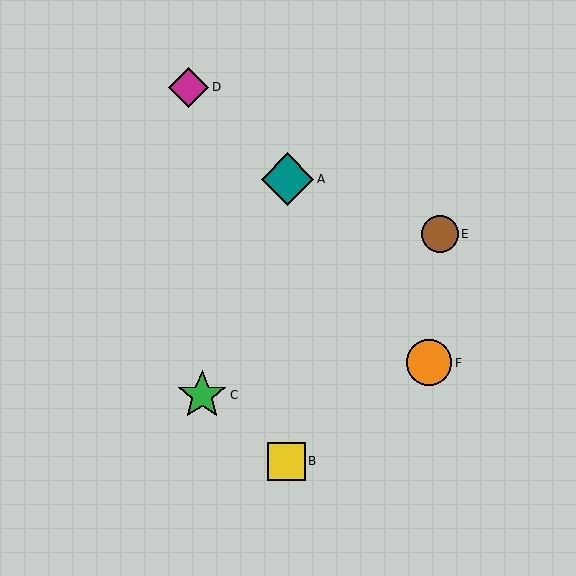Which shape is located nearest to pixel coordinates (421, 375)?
The orange circle (labeled F) at (429, 363) is nearest to that location.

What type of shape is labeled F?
Shape F is an orange circle.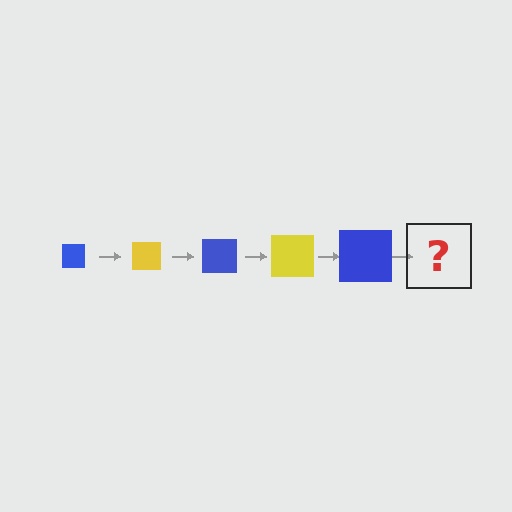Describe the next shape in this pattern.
It should be a yellow square, larger than the previous one.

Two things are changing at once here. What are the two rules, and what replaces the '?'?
The two rules are that the square grows larger each step and the color cycles through blue and yellow. The '?' should be a yellow square, larger than the previous one.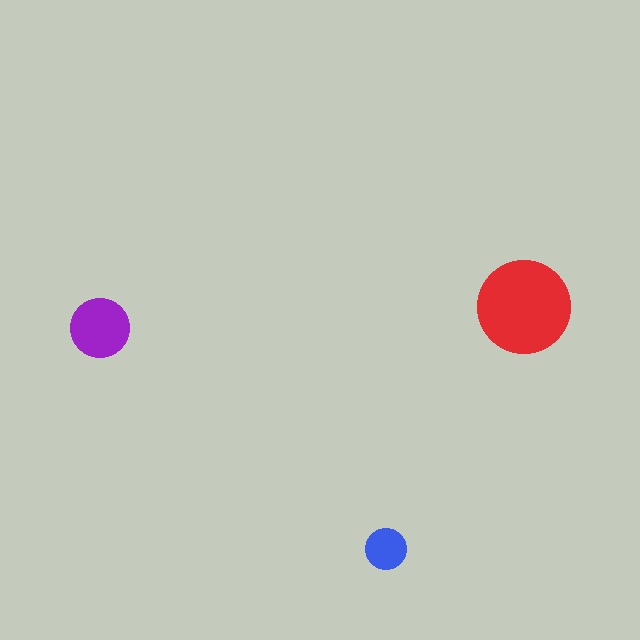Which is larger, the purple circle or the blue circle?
The purple one.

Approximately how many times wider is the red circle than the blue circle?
About 2.5 times wider.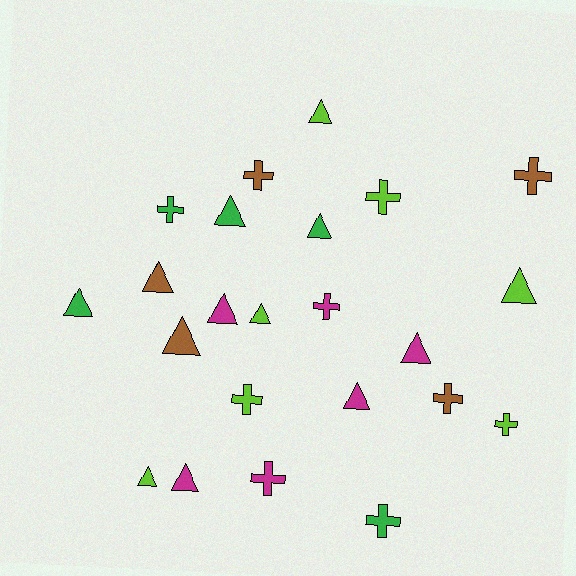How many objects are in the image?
There are 23 objects.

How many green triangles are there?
There are 3 green triangles.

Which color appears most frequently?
Lime, with 7 objects.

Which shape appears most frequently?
Triangle, with 13 objects.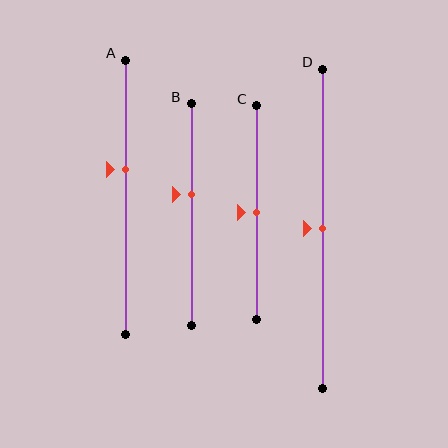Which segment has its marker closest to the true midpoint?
Segment C has its marker closest to the true midpoint.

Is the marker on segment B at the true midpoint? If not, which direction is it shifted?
No, the marker on segment B is shifted upward by about 9% of the segment length.